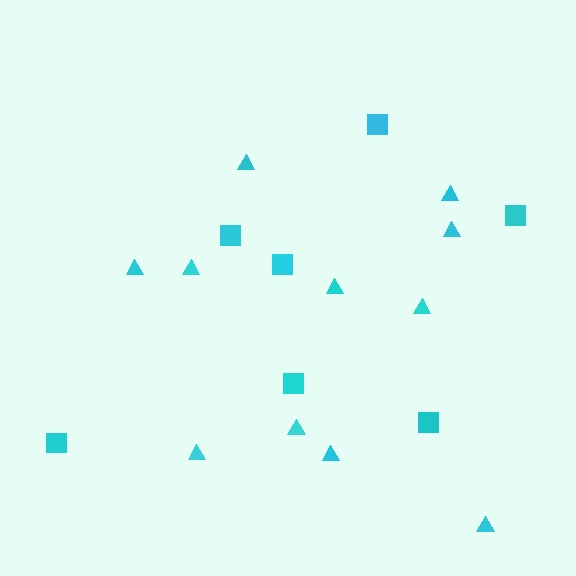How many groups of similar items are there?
There are 2 groups: one group of squares (7) and one group of triangles (11).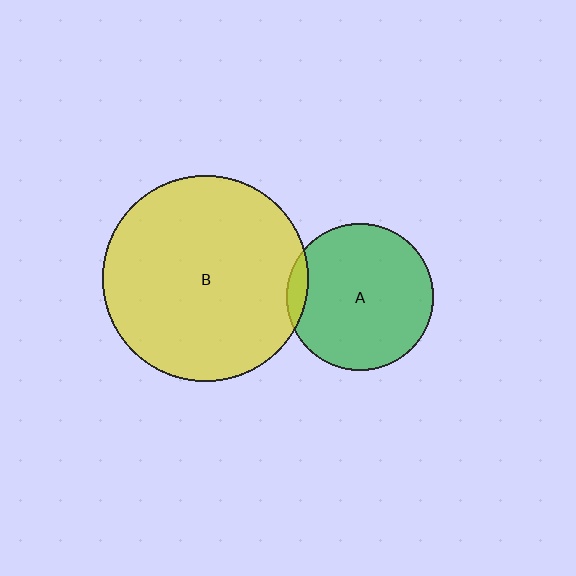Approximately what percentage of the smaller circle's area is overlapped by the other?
Approximately 5%.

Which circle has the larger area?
Circle B (yellow).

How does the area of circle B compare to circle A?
Approximately 2.0 times.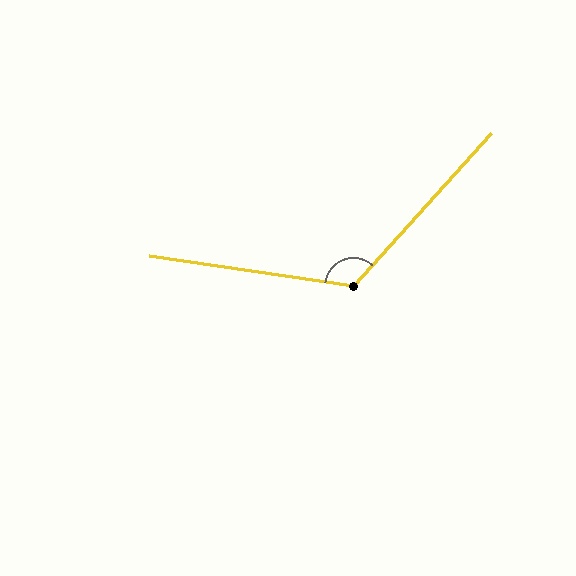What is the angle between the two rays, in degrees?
Approximately 123 degrees.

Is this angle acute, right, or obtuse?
It is obtuse.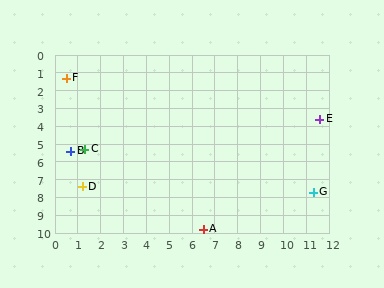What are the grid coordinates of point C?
Point C is at approximately (1.3, 5.3).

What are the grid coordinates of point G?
Point G is at approximately (11.3, 7.7).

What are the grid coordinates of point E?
Point E is at approximately (11.6, 3.6).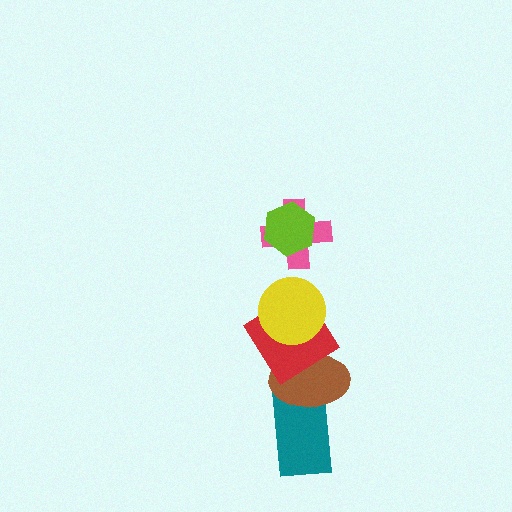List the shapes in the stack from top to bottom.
From top to bottom: the lime hexagon, the pink cross, the yellow circle, the red diamond, the brown ellipse, the teal rectangle.